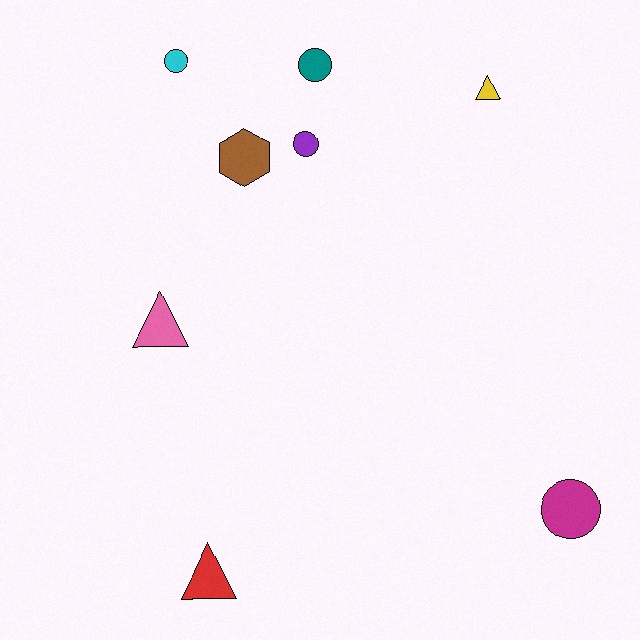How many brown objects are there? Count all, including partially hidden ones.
There is 1 brown object.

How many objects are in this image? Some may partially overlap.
There are 8 objects.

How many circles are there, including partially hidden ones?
There are 4 circles.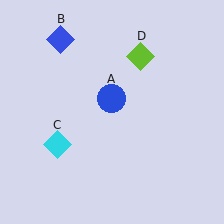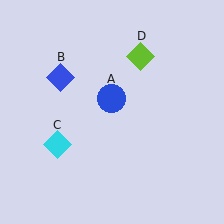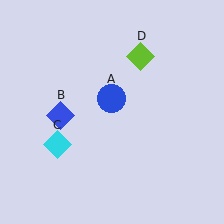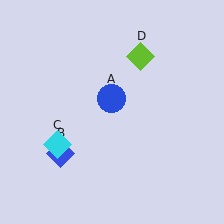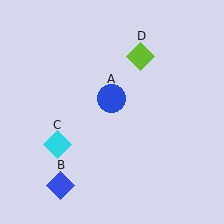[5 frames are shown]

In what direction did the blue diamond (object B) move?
The blue diamond (object B) moved down.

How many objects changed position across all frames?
1 object changed position: blue diamond (object B).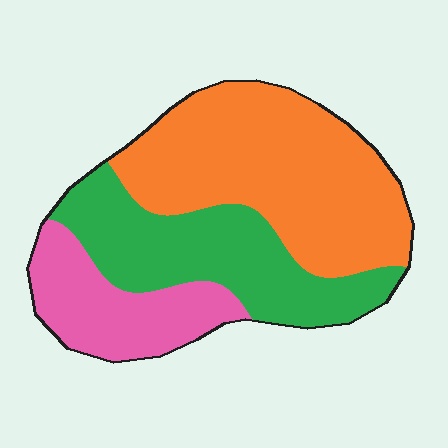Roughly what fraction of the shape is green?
Green covers roughly 30% of the shape.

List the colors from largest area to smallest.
From largest to smallest: orange, green, pink.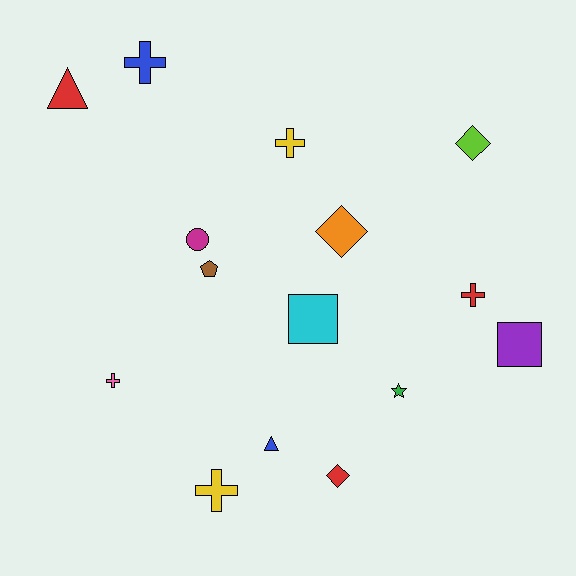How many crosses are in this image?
There are 5 crosses.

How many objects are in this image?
There are 15 objects.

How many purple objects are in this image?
There is 1 purple object.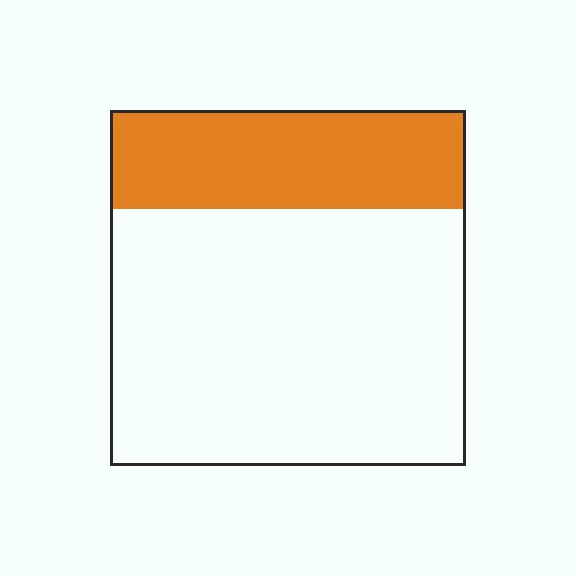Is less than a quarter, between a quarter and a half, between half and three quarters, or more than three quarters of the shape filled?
Between a quarter and a half.